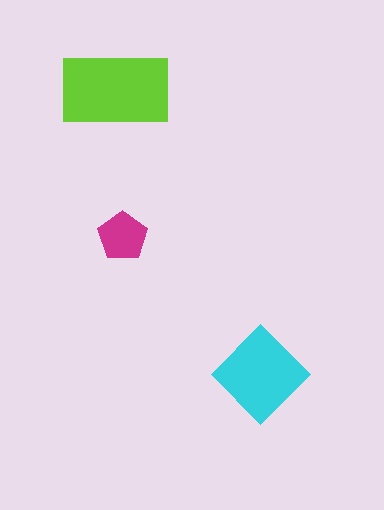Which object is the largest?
The lime rectangle.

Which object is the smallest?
The magenta pentagon.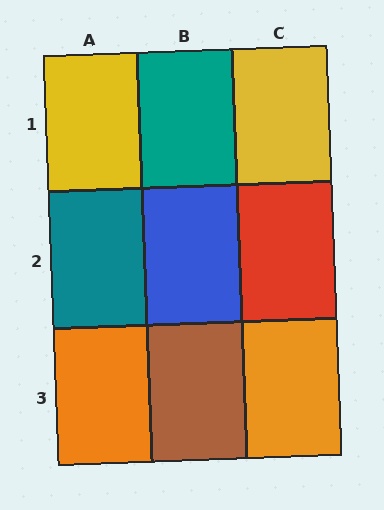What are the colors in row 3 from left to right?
Orange, brown, orange.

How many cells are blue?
1 cell is blue.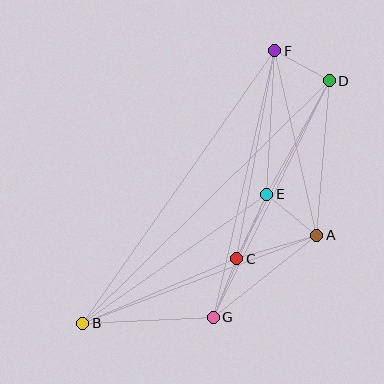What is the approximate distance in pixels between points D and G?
The distance between D and G is approximately 264 pixels.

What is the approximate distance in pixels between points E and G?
The distance between E and G is approximately 134 pixels.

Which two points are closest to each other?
Points D and F are closest to each other.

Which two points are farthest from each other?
Points B and D are farthest from each other.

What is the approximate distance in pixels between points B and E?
The distance between B and E is approximately 224 pixels.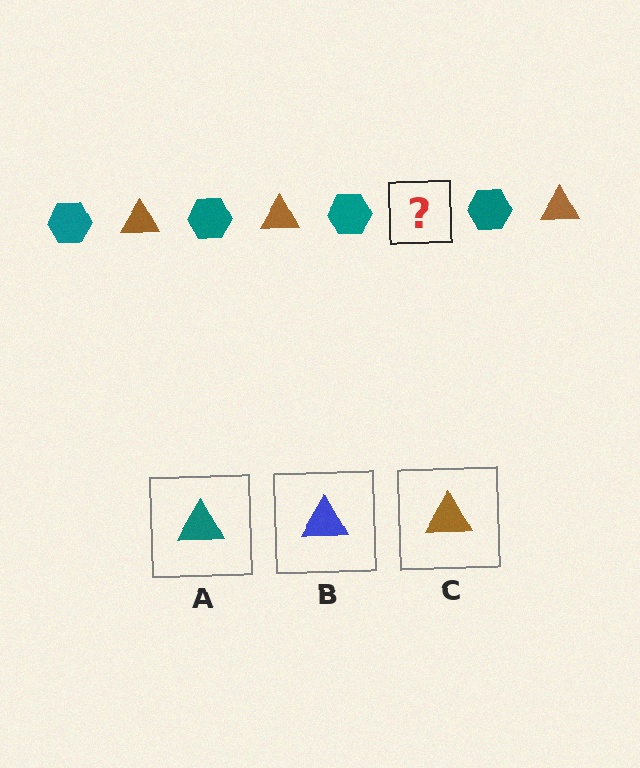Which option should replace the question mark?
Option C.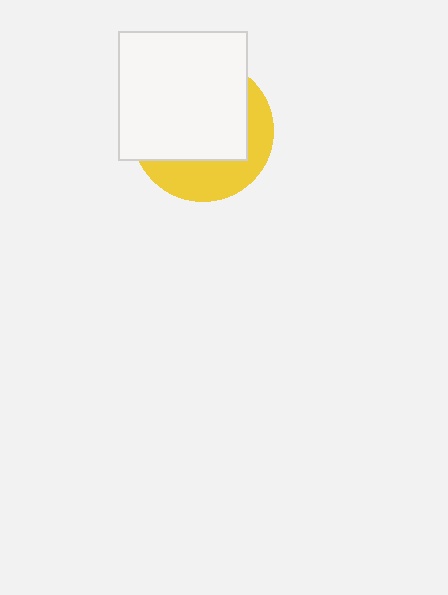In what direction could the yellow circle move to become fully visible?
The yellow circle could move toward the lower-right. That would shift it out from behind the white square entirely.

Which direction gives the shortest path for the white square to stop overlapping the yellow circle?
Moving toward the upper-left gives the shortest separation.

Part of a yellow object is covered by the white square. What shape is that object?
It is a circle.